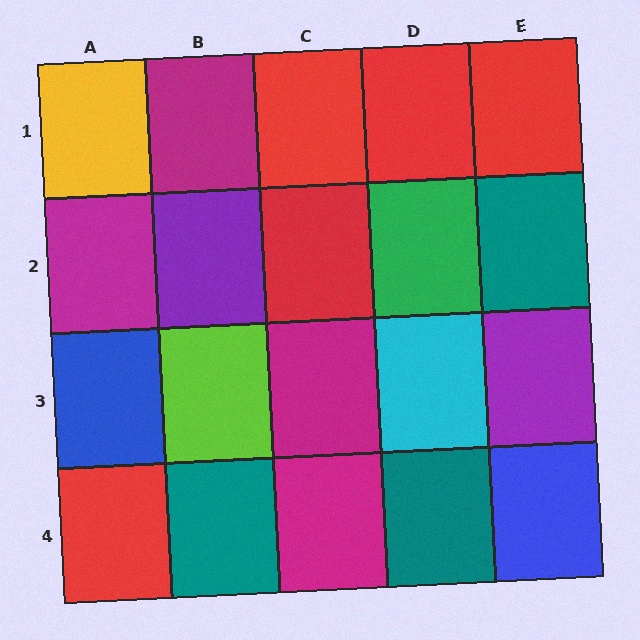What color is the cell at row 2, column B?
Purple.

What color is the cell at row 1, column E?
Red.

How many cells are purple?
2 cells are purple.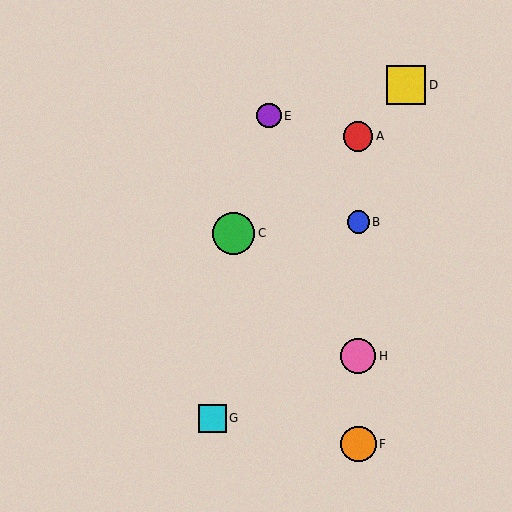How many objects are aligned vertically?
4 objects (A, B, F, H) are aligned vertically.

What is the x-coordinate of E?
Object E is at x≈269.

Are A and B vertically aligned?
Yes, both are at x≈358.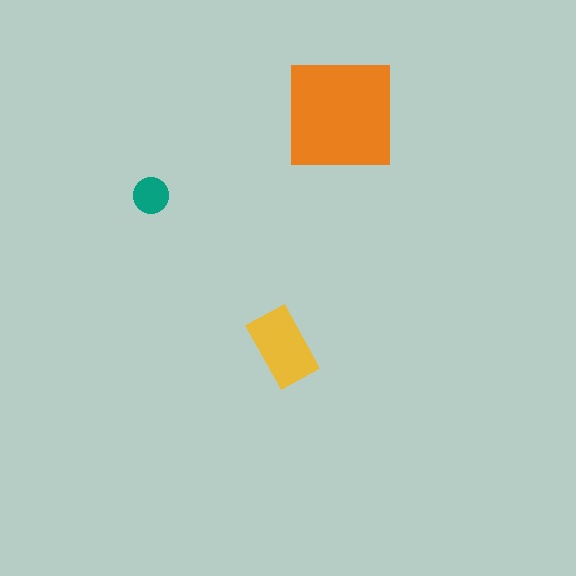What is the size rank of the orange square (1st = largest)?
1st.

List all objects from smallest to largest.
The teal circle, the yellow rectangle, the orange square.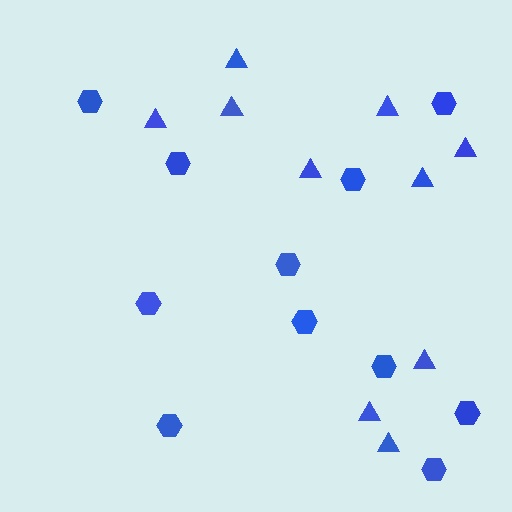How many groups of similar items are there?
There are 2 groups: one group of triangles (10) and one group of hexagons (11).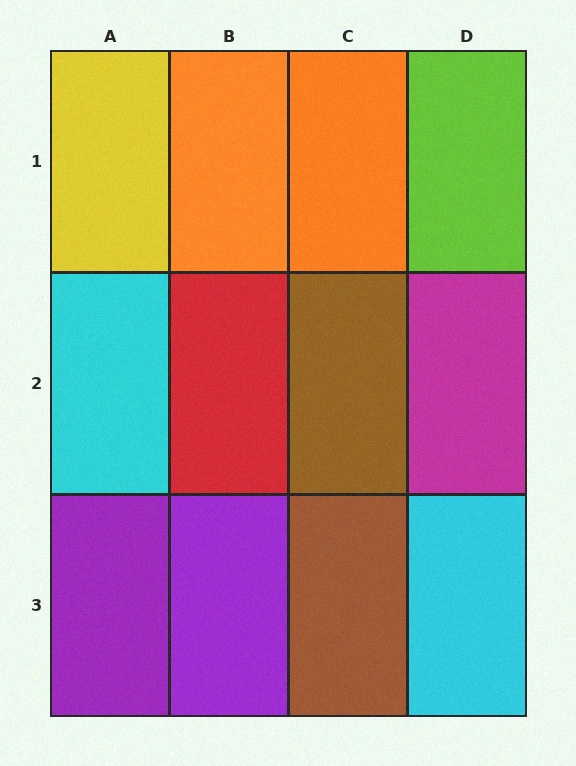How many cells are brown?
2 cells are brown.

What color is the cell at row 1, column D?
Lime.